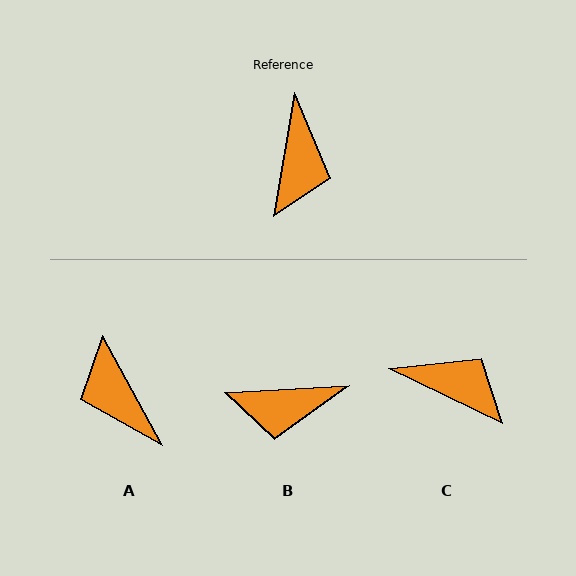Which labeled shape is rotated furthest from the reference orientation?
A, about 142 degrees away.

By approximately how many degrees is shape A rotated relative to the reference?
Approximately 142 degrees clockwise.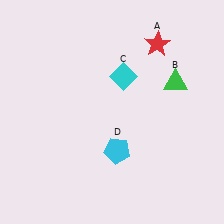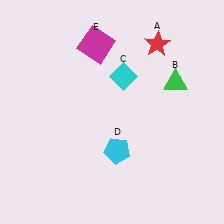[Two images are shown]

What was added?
A magenta square (E) was added in Image 2.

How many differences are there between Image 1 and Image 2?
There is 1 difference between the two images.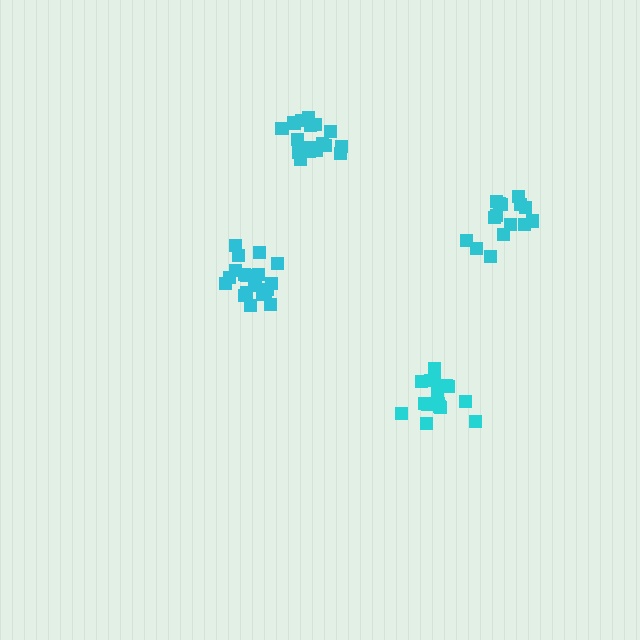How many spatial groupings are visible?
There are 4 spatial groupings.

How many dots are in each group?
Group 1: 17 dots, Group 2: 15 dots, Group 3: 18 dots, Group 4: 20 dots (70 total).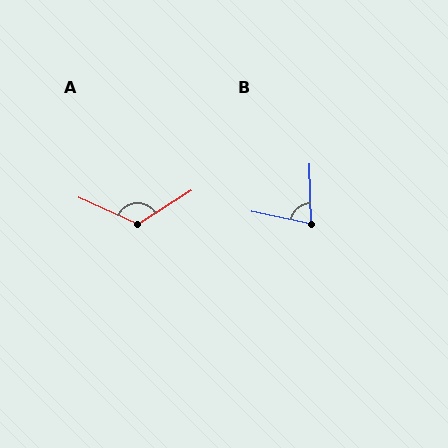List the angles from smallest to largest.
B (77°), A (123°).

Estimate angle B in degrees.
Approximately 77 degrees.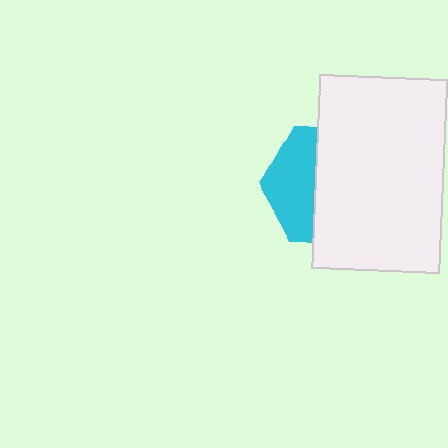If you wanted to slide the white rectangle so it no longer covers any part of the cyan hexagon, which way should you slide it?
Slide it right — that is the most direct way to separate the two shapes.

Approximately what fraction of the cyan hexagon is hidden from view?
Roughly 60% of the cyan hexagon is hidden behind the white rectangle.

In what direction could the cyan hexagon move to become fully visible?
The cyan hexagon could move left. That would shift it out from behind the white rectangle entirely.